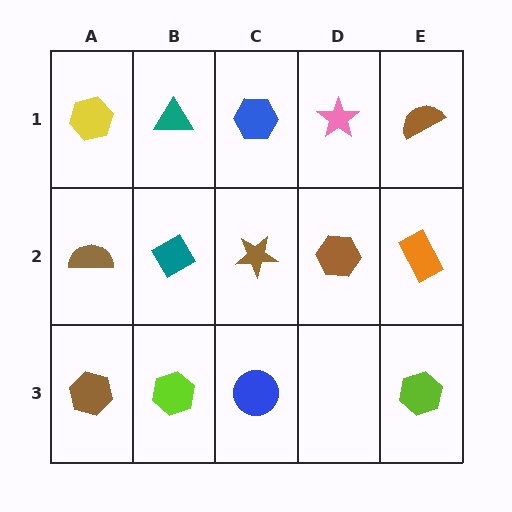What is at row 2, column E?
An orange rectangle.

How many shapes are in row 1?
5 shapes.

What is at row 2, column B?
A teal diamond.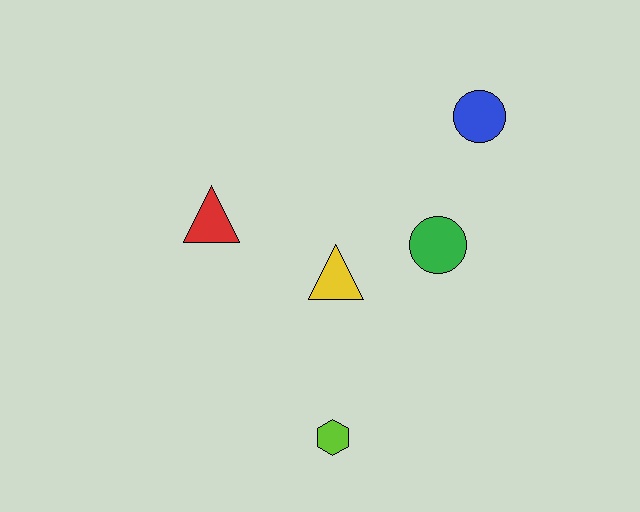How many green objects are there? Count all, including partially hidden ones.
There is 1 green object.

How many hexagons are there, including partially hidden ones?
There is 1 hexagon.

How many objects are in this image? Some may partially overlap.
There are 5 objects.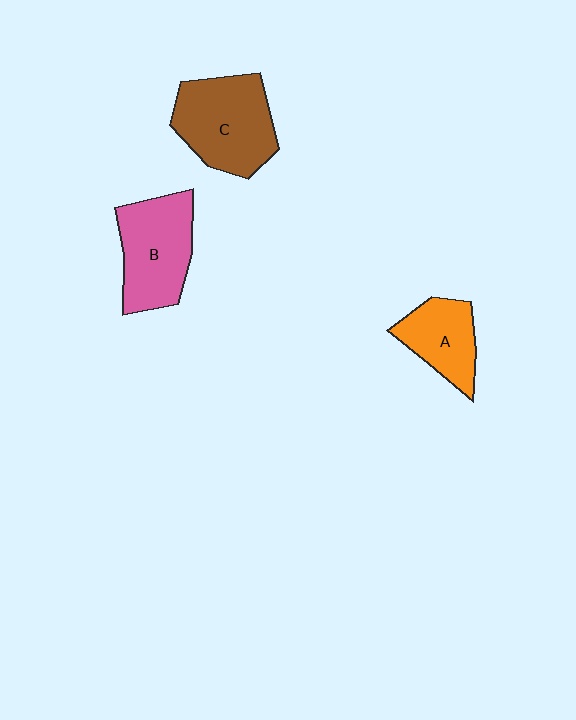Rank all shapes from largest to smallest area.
From largest to smallest: C (brown), B (pink), A (orange).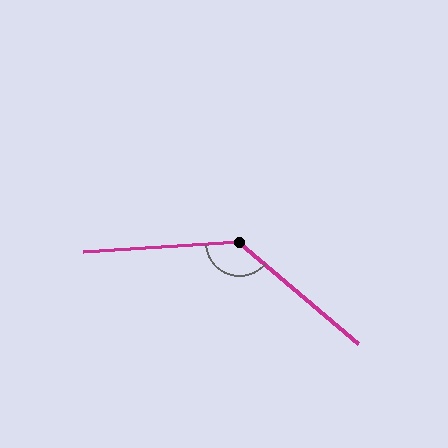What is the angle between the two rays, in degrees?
Approximately 136 degrees.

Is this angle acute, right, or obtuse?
It is obtuse.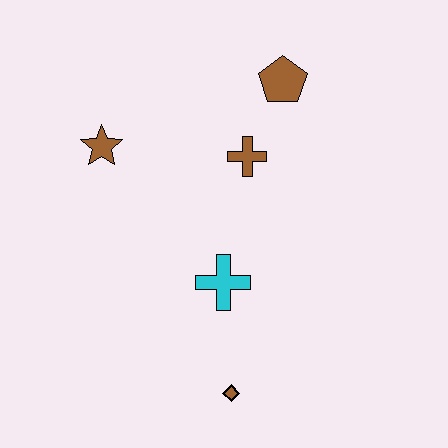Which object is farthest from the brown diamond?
The brown pentagon is farthest from the brown diamond.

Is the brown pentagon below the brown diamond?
No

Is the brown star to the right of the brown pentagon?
No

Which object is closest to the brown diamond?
The cyan cross is closest to the brown diamond.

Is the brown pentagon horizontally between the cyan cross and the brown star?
No